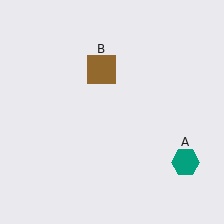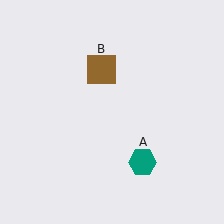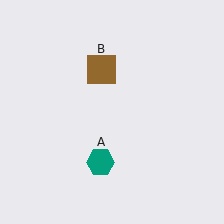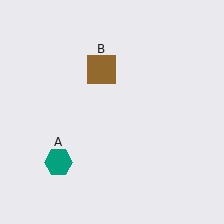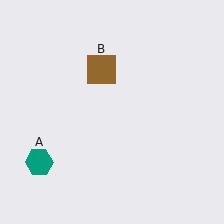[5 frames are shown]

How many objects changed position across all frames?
1 object changed position: teal hexagon (object A).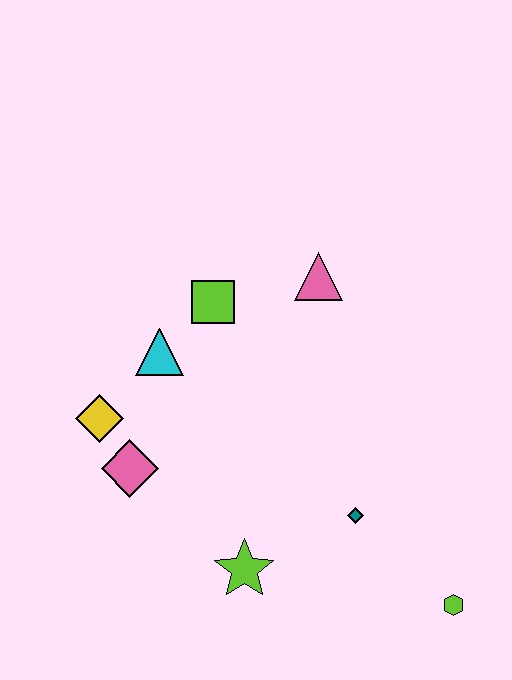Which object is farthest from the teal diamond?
The yellow diamond is farthest from the teal diamond.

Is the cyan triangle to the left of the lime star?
Yes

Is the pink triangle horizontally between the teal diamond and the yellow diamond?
Yes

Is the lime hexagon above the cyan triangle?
No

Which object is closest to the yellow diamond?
The pink diamond is closest to the yellow diamond.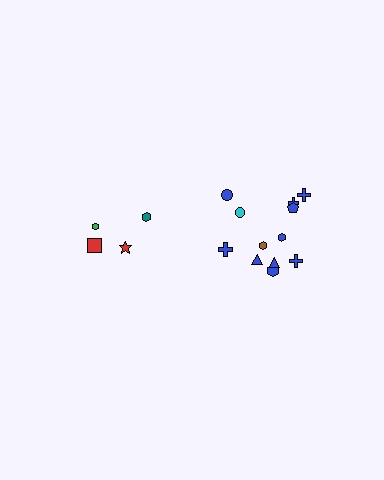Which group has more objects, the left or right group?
The right group.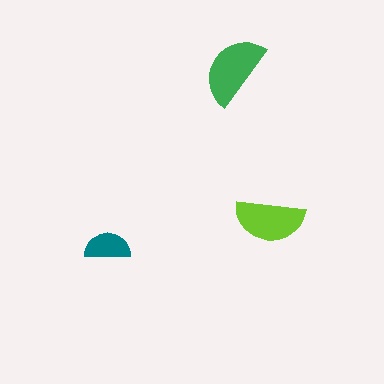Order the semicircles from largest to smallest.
the green one, the lime one, the teal one.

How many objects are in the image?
There are 3 objects in the image.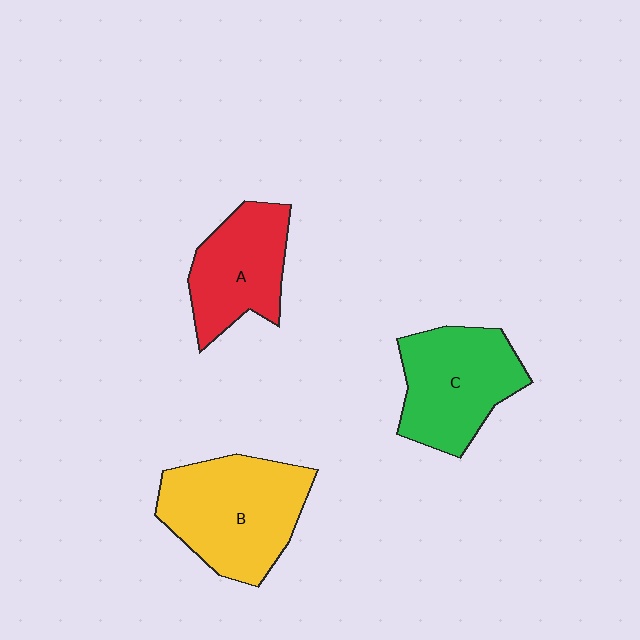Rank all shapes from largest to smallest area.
From largest to smallest: B (yellow), C (green), A (red).